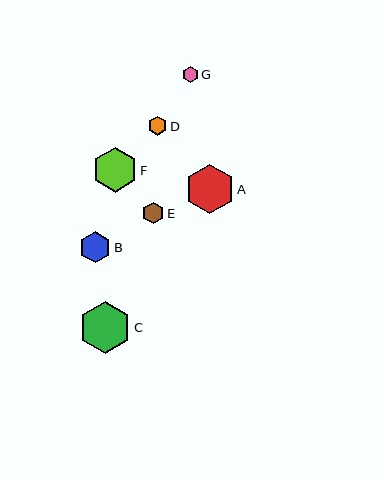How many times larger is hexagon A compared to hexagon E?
Hexagon A is approximately 2.3 times the size of hexagon E.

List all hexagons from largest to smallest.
From largest to smallest: C, A, F, B, E, D, G.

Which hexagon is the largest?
Hexagon C is the largest with a size of approximately 52 pixels.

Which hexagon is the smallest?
Hexagon G is the smallest with a size of approximately 15 pixels.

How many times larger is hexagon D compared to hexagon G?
Hexagon D is approximately 1.2 times the size of hexagon G.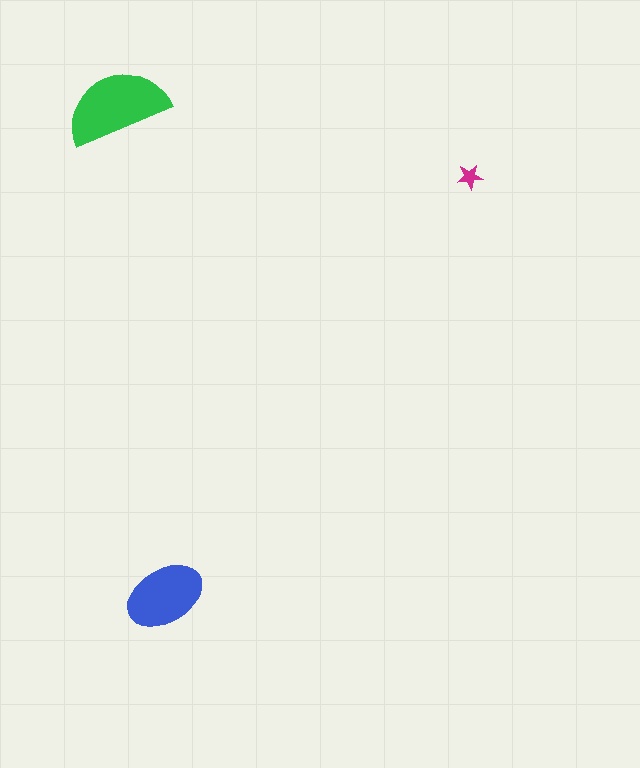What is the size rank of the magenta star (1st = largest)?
3rd.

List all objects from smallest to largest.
The magenta star, the blue ellipse, the green semicircle.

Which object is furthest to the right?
The magenta star is rightmost.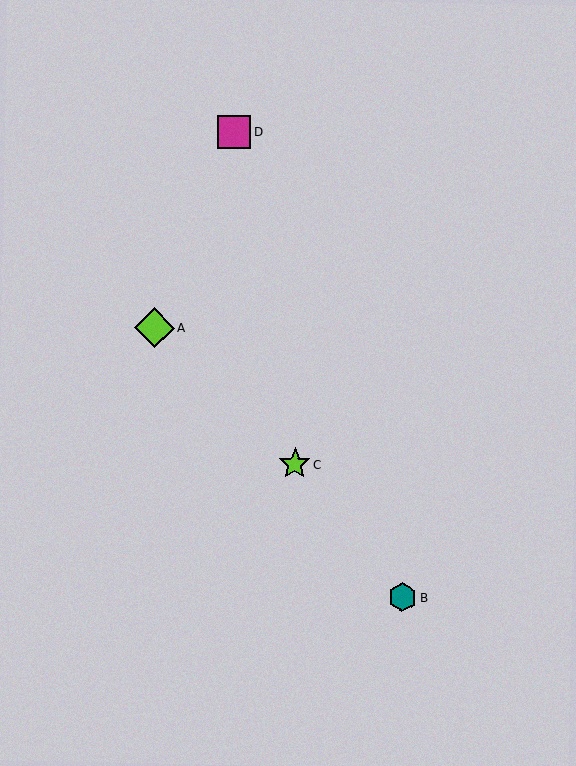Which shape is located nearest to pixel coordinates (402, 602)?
The teal hexagon (labeled B) at (402, 597) is nearest to that location.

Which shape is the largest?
The lime diamond (labeled A) is the largest.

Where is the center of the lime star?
The center of the lime star is at (295, 464).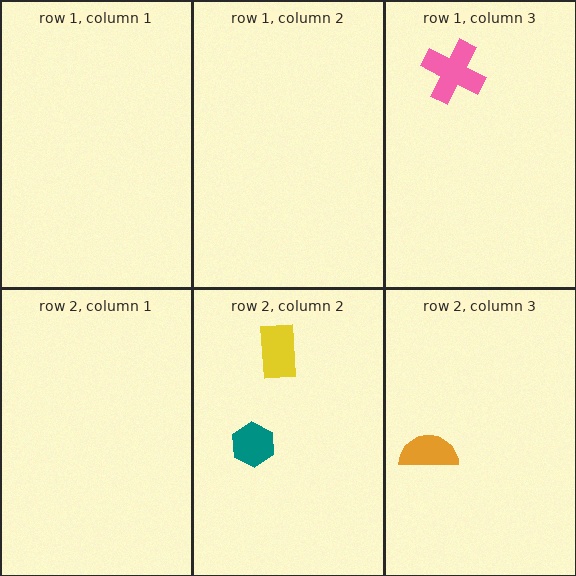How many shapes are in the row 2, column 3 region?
1.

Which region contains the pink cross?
The row 1, column 3 region.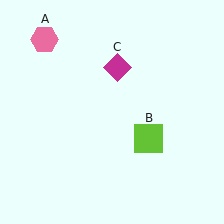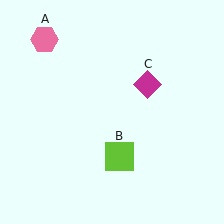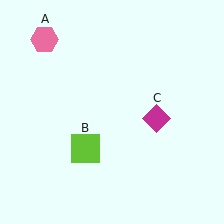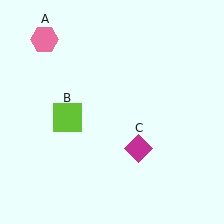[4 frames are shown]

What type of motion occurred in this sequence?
The lime square (object B), magenta diamond (object C) rotated clockwise around the center of the scene.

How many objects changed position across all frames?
2 objects changed position: lime square (object B), magenta diamond (object C).